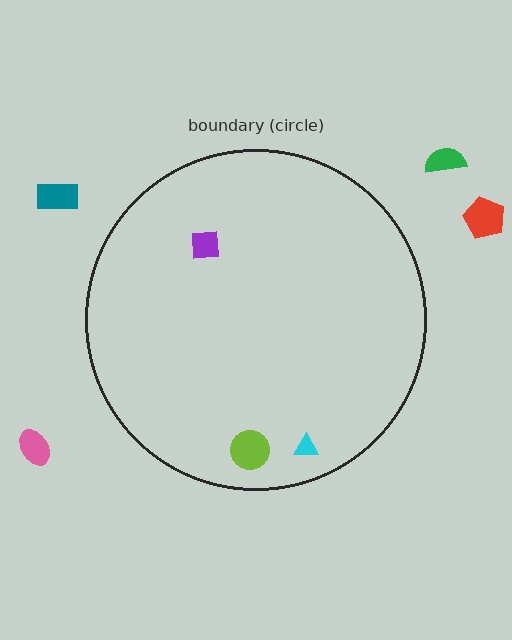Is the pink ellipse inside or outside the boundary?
Outside.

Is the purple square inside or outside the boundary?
Inside.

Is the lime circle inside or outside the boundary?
Inside.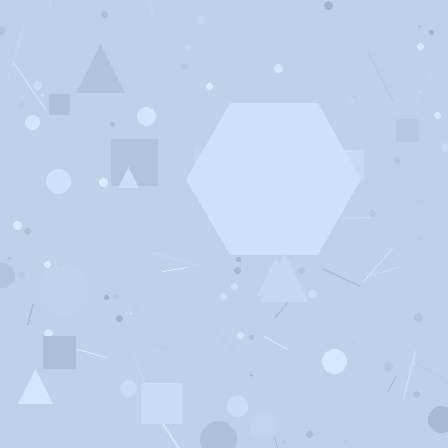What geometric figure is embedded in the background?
A hexagon is embedded in the background.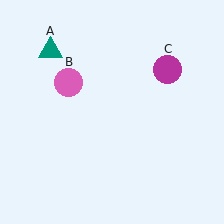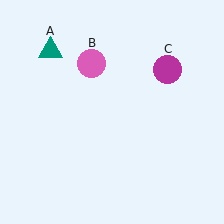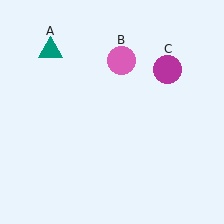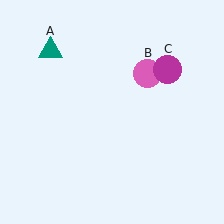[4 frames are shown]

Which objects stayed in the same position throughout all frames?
Teal triangle (object A) and magenta circle (object C) remained stationary.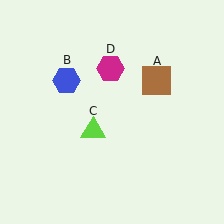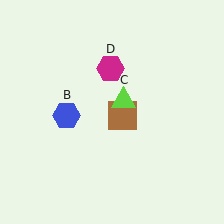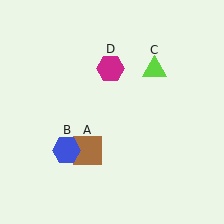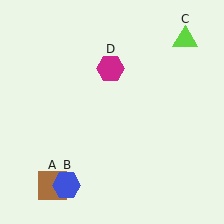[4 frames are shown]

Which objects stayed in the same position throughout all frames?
Magenta hexagon (object D) remained stationary.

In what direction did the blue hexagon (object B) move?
The blue hexagon (object B) moved down.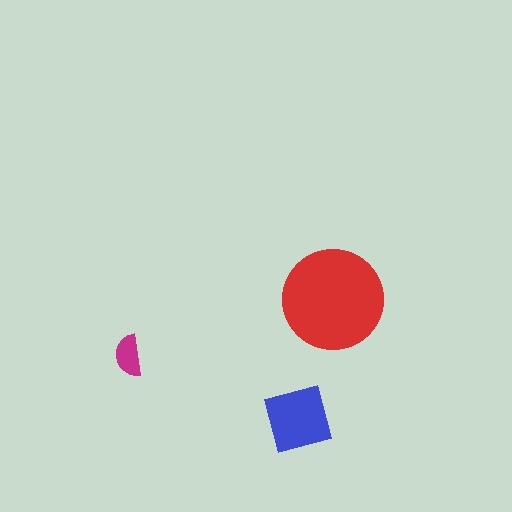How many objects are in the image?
There are 3 objects in the image.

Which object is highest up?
The red circle is topmost.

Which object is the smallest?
The magenta semicircle.